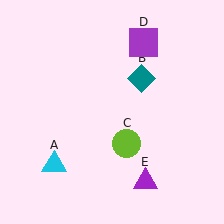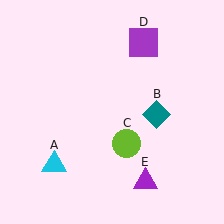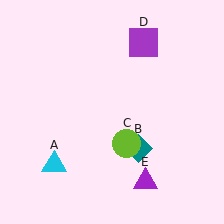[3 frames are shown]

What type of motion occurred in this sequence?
The teal diamond (object B) rotated clockwise around the center of the scene.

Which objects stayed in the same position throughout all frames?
Cyan triangle (object A) and lime circle (object C) and purple square (object D) and purple triangle (object E) remained stationary.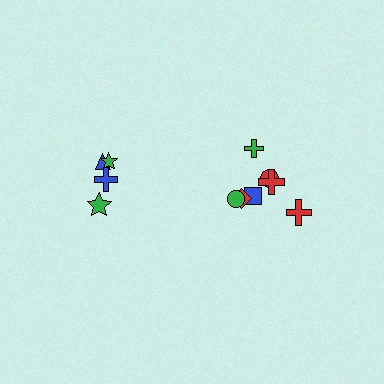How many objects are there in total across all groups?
There are 11 objects.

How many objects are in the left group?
There are 4 objects.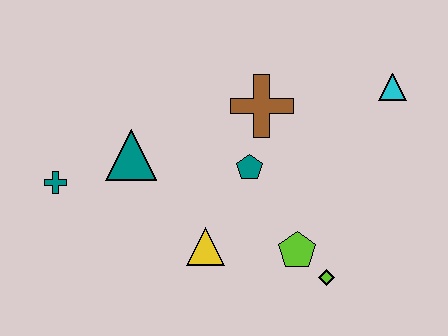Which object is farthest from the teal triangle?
The cyan triangle is farthest from the teal triangle.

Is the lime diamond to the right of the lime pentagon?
Yes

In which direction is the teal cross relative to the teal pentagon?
The teal cross is to the left of the teal pentagon.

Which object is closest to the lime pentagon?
The lime diamond is closest to the lime pentagon.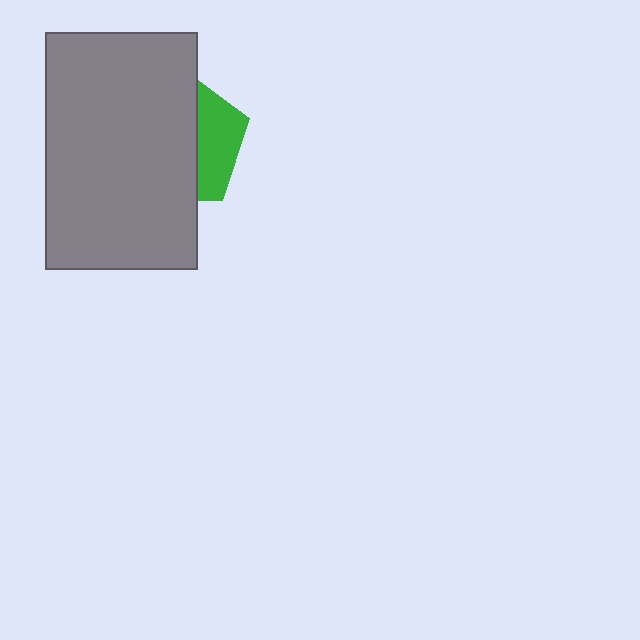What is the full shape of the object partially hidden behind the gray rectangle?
The partially hidden object is a green pentagon.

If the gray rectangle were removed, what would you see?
You would see the complete green pentagon.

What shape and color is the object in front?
The object in front is a gray rectangle.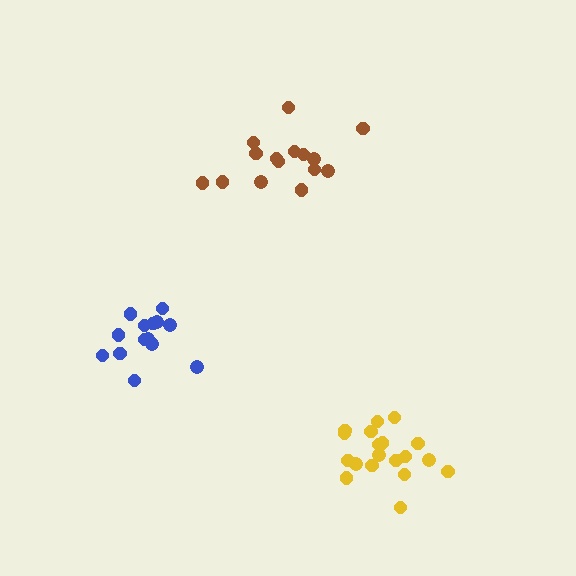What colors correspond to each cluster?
The clusters are colored: brown, blue, yellow.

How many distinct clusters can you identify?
There are 3 distinct clusters.